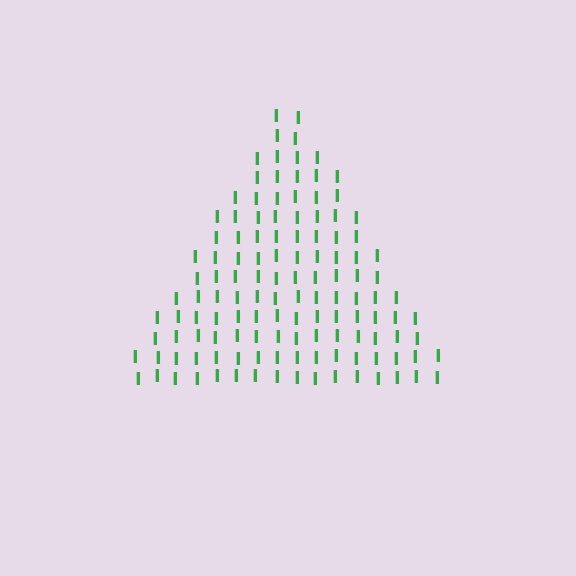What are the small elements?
The small elements are letter I's.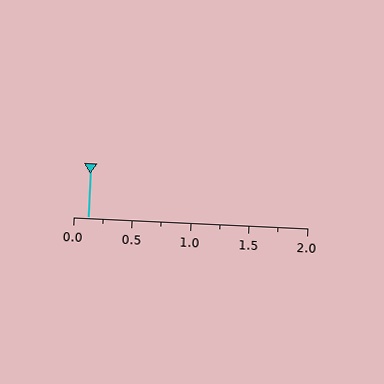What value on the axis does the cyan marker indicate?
The marker indicates approximately 0.12.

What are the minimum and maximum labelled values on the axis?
The axis runs from 0.0 to 2.0.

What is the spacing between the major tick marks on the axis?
The major ticks are spaced 0.5 apart.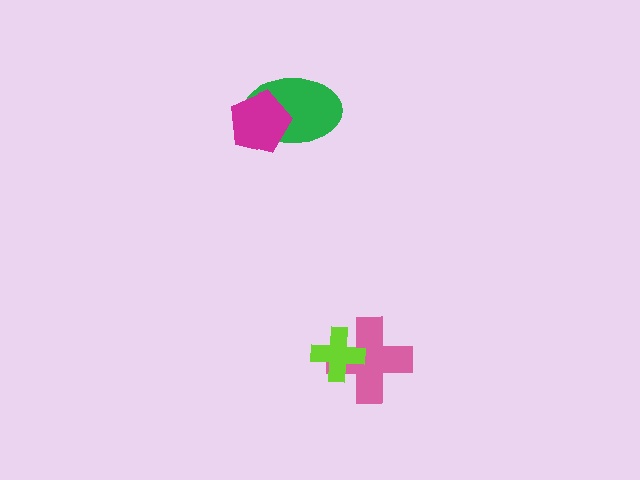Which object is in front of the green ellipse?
The magenta pentagon is in front of the green ellipse.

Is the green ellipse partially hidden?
Yes, it is partially covered by another shape.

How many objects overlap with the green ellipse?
1 object overlaps with the green ellipse.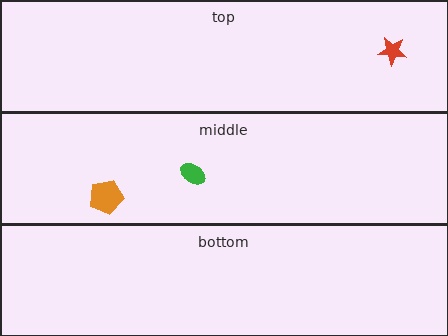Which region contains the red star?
The top region.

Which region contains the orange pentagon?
The middle region.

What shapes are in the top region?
The red star.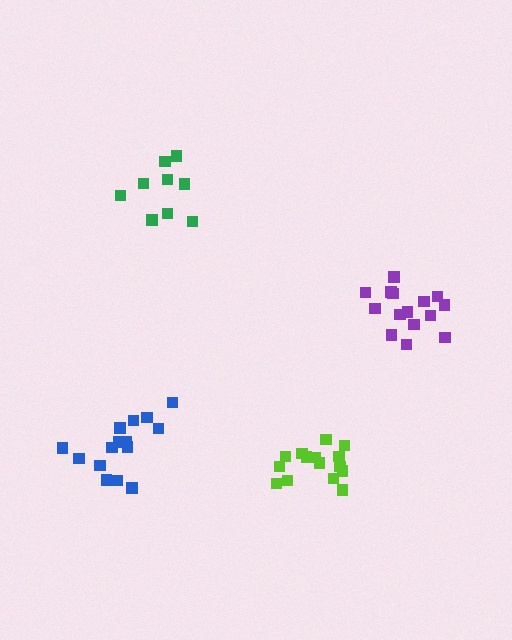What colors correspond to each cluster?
The clusters are colored: green, lime, purple, blue.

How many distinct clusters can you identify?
There are 4 distinct clusters.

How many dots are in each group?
Group 1: 9 dots, Group 2: 15 dots, Group 3: 15 dots, Group 4: 15 dots (54 total).